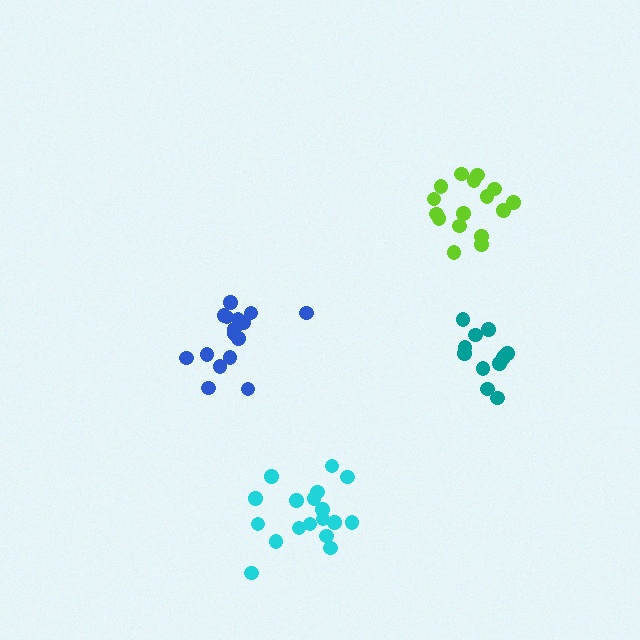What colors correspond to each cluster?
The clusters are colored: blue, cyan, lime, teal.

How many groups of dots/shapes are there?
There are 4 groups.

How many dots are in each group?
Group 1: 16 dots, Group 2: 18 dots, Group 3: 16 dots, Group 4: 12 dots (62 total).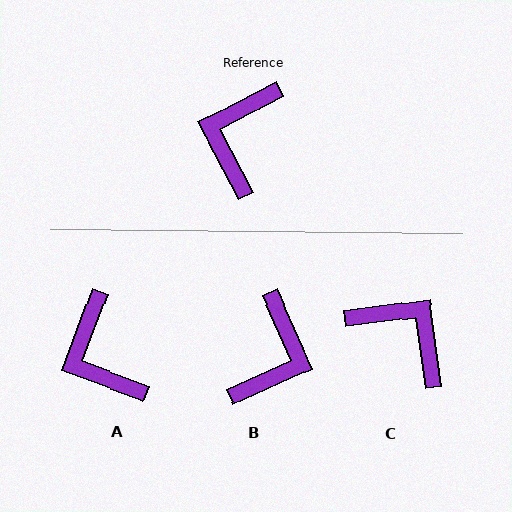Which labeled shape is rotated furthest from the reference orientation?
B, about 176 degrees away.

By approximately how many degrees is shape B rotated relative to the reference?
Approximately 176 degrees counter-clockwise.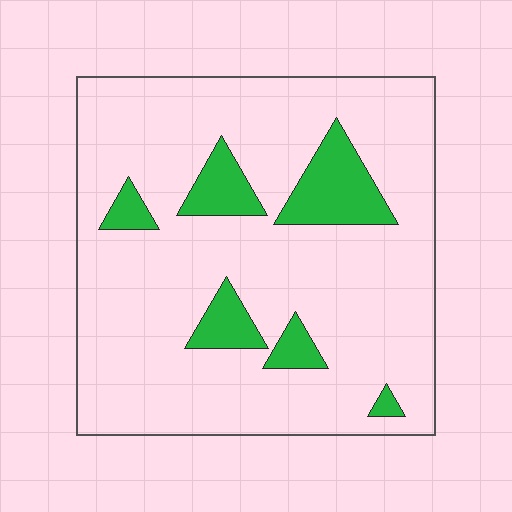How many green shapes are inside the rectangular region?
6.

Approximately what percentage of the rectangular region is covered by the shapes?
Approximately 15%.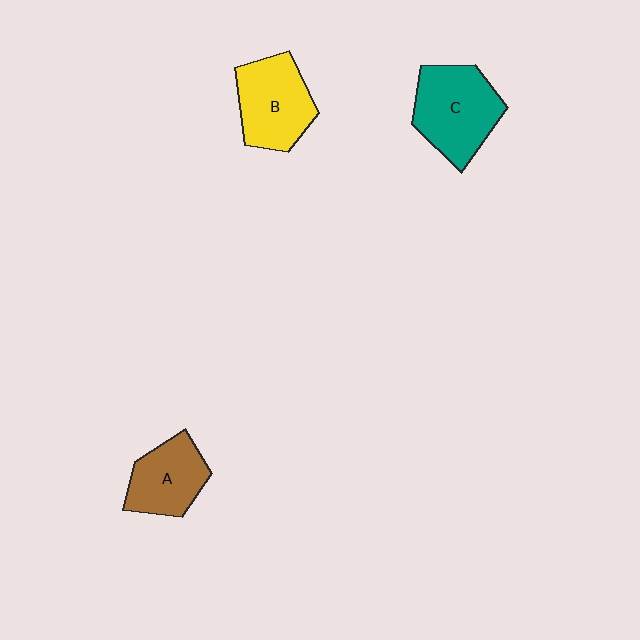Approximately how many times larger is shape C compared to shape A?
Approximately 1.3 times.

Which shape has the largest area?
Shape C (teal).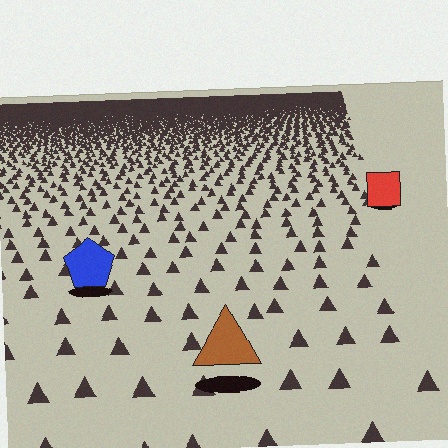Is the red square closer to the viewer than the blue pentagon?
No. The blue pentagon is closer — you can tell from the texture gradient: the ground texture is coarser near it.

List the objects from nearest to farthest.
From nearest to farthest: the brown triangle, the blue pentagon, the red square.